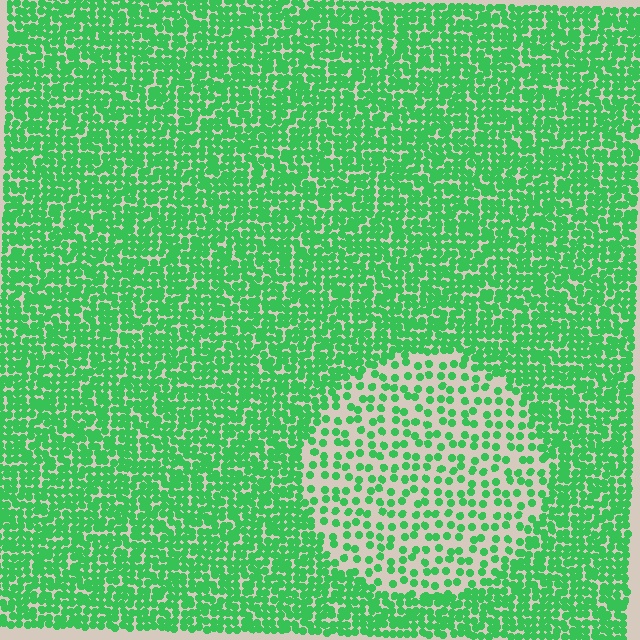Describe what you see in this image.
The image contains small green elements arranged at two different densities. A circle-shaped region is visible where the elements are less densely packed than the surrounding area.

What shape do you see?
I see a circle.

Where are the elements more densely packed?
The elements are more densely packed outside the circle boundary.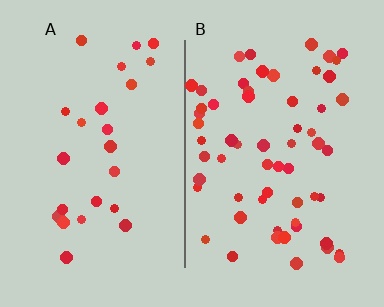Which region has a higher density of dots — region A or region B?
B (the right).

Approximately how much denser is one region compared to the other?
Approximately 2.5× — region B over region A.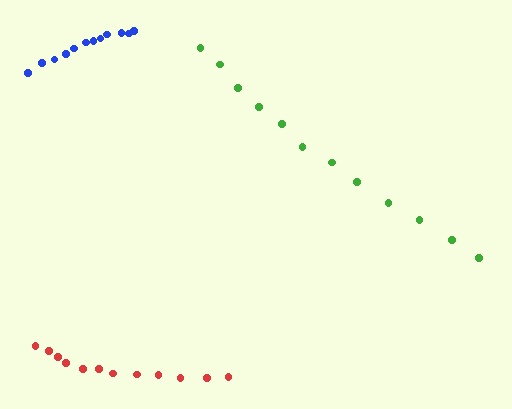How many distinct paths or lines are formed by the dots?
There are 3 distinct paths.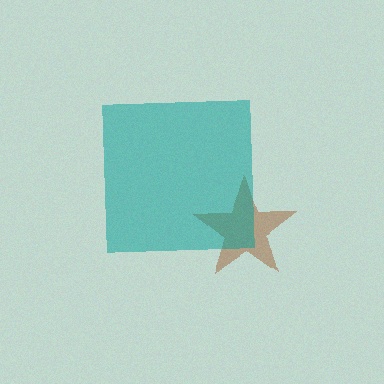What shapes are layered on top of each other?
The layered shapes are: a brown star, a teal square.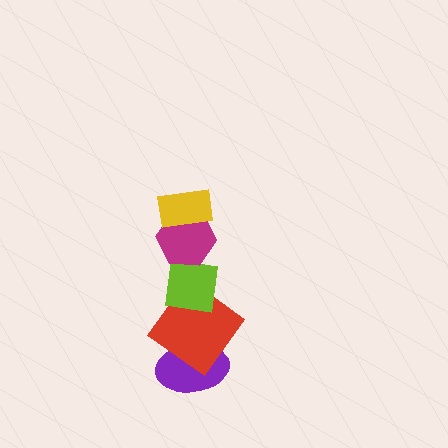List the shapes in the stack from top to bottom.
From top to bottom: the yellow rectangle, the magenta hexagon, the lime square, the red diamond, the purple ellipse.